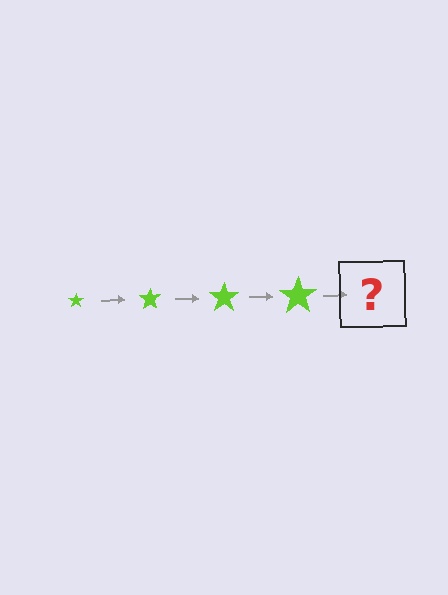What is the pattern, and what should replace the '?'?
The pattern is that the star gets progressively larger each step. The '?' should be a lime star, larger than the previous one.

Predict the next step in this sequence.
The next step is a lime star, larger than the previous one.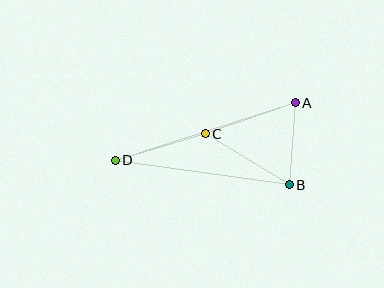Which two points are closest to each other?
Points A and B are closest to each other.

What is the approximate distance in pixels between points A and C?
The distance between A and C is approximately 95 pixels.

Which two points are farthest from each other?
Points A and D are farthest from each other.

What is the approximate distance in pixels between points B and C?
The distance between B and C is approximately 98 pixels.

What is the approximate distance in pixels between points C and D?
The distance between C and D is approximately 94 pixels.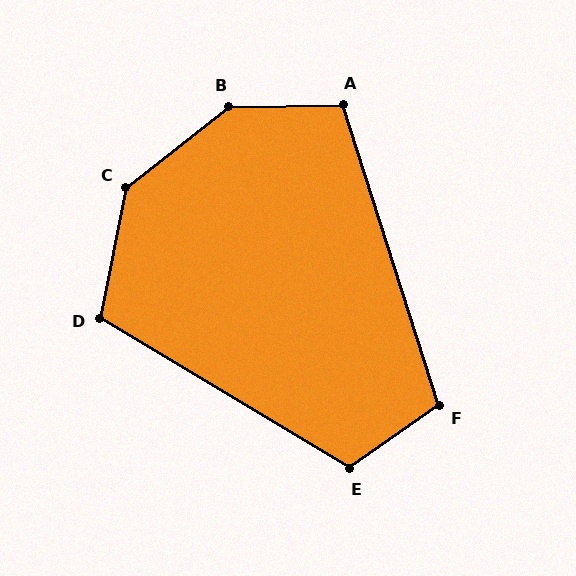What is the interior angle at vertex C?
Approximately 139 degrees (obtuse).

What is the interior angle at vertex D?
Approximately 110 degrees (obtuse).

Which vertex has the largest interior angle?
B, at approximately 142 degrees.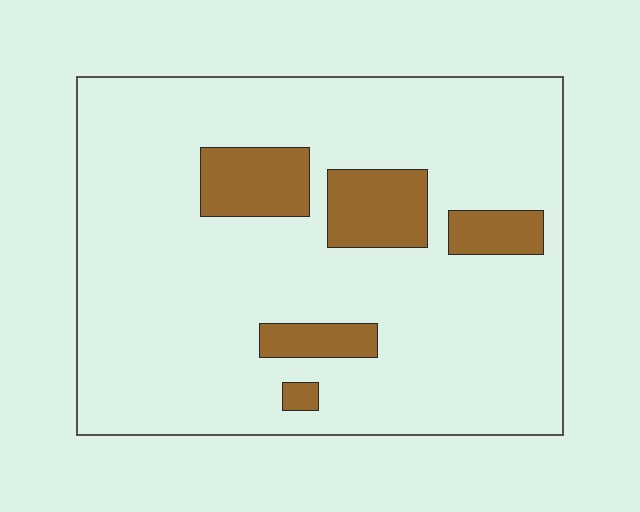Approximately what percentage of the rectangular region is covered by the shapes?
Approximately 15%.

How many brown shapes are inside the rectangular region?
5.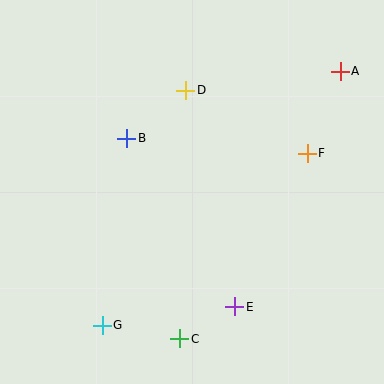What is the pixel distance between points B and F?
The distance between B and F is 181 pixels.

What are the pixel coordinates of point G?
Point G is at (102, 325).